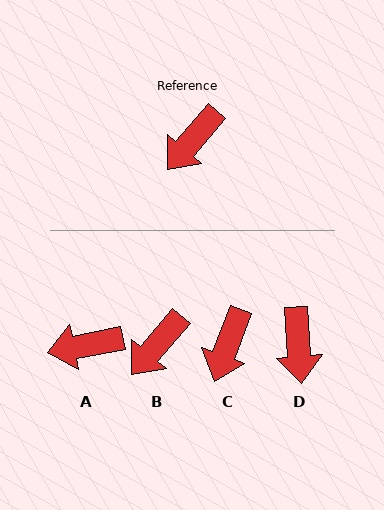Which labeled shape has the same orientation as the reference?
B.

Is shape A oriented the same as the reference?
No, it is off by about 38 degrees.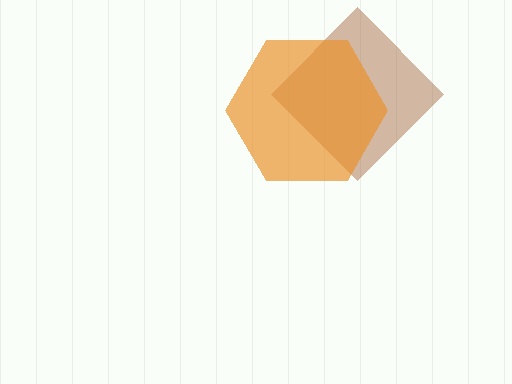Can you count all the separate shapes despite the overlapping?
Yes, there are 2 separate shapes.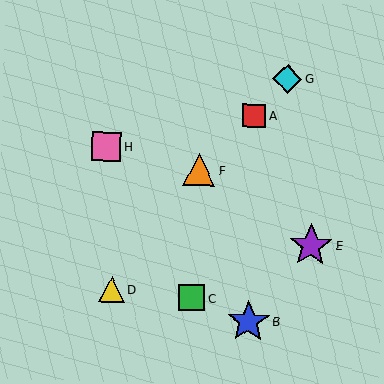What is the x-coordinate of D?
Object D is at x≈111.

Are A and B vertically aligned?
Yes, both are at x≈254.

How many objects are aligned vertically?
2 objects (A, B) are aligned vertically.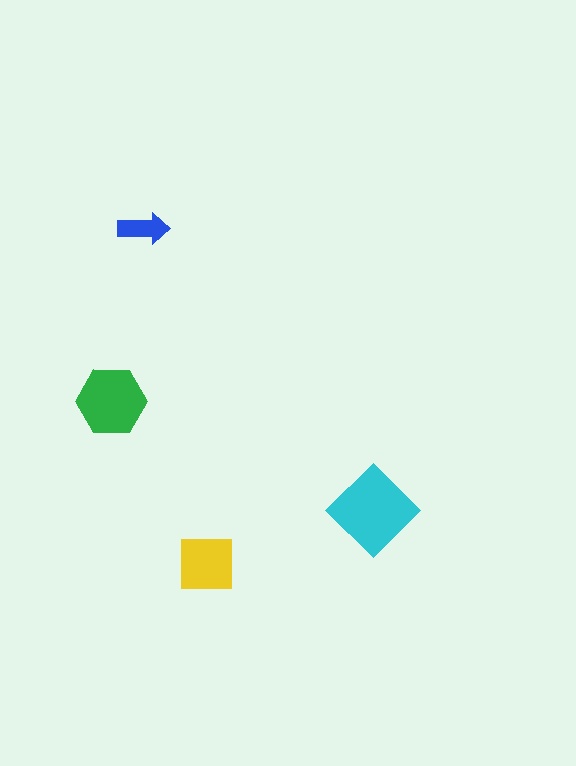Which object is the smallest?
The blue arrow.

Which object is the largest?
The cyan diamond.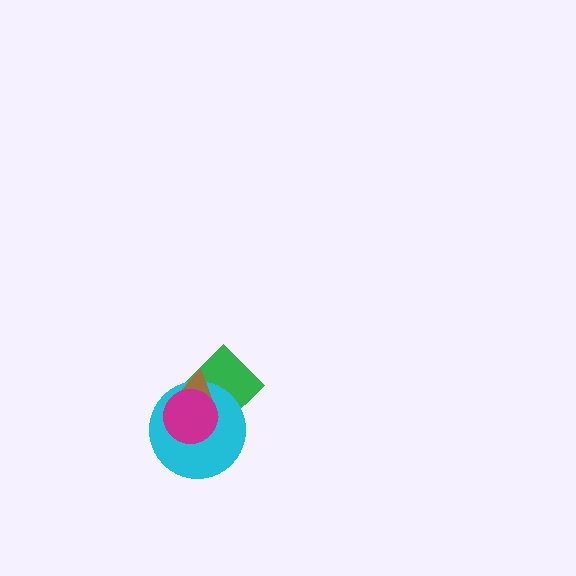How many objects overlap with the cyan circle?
3 objects overlap with the cyan circle.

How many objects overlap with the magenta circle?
3 objects overlap with the magenta circle.